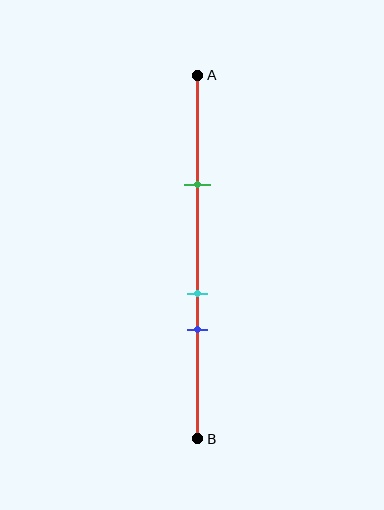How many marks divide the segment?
There are 3 marks dividing the segment.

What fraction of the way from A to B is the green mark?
The green mark is approximately 30% (0.3) of the way from A to B.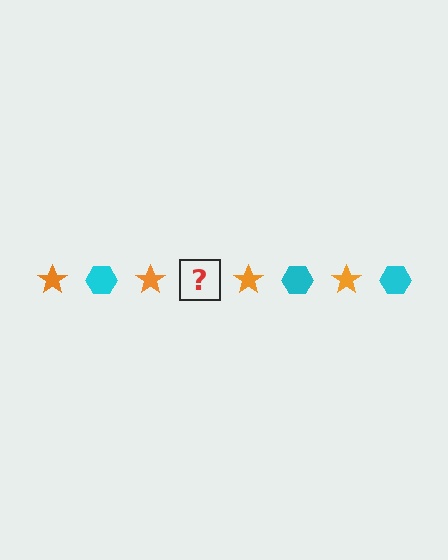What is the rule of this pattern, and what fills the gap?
The rule is that the pattern alternates between orange star and cyan hexagon. The gap should be filled with a cyan hexagon.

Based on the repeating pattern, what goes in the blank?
The blank should be a cyan hexagon.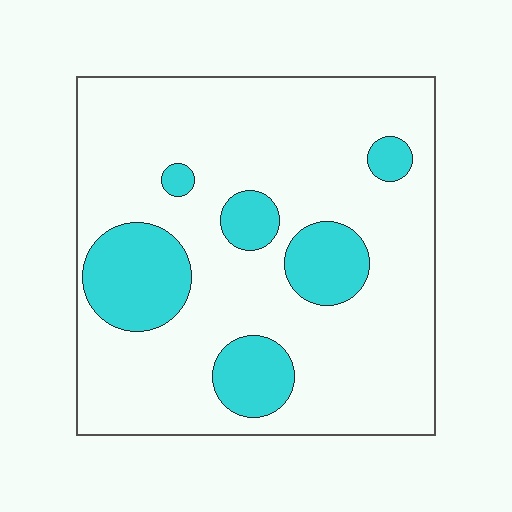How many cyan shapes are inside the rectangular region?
6.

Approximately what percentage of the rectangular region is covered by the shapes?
Approximately 20%.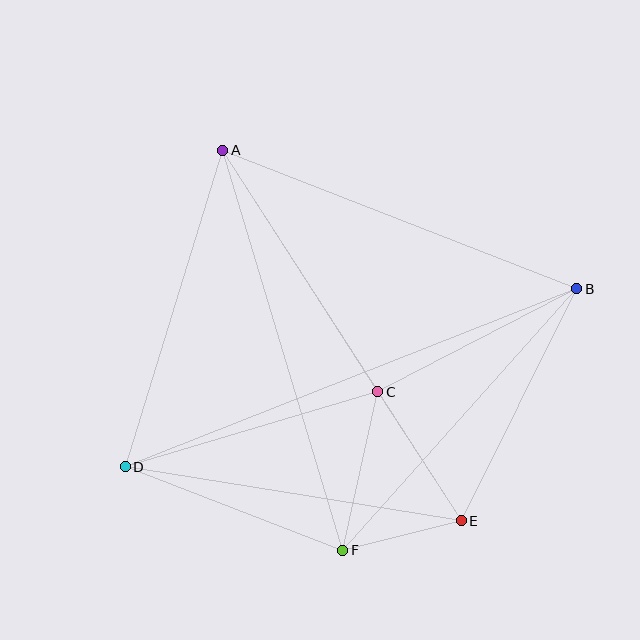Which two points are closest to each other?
Points E and F are closest to each other.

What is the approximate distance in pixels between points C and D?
The distance between C and D is approximately 264 pixels.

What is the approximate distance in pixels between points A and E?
The distance between A and E is approximately 440 pixels.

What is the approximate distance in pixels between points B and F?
The distance between B and F is approximately 351 pixels.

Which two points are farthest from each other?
Points B and D are farthest from each other.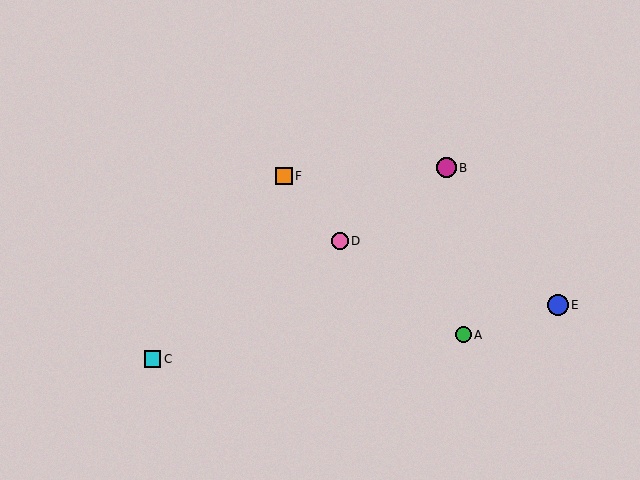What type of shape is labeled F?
Shape F is an orange square.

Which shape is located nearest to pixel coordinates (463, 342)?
The green circle (labeled A) at (463, 335) is nearest to that location.